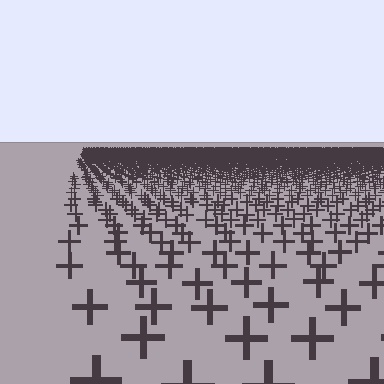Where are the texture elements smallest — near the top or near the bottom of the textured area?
Near the top.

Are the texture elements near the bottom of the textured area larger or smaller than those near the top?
Larger. Near the bottom, elements are closer to the viewer and appear at a bigger on-screen size.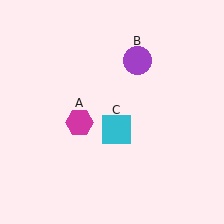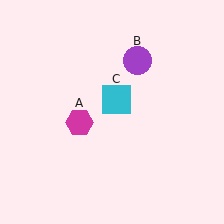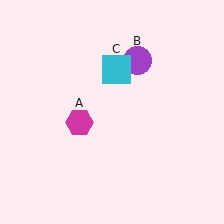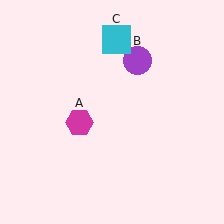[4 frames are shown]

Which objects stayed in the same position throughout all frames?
Magenta hexagon (object A) and purple circle (object B) remained stationary.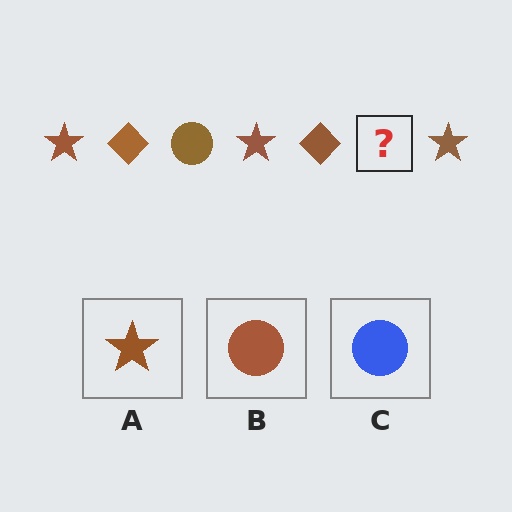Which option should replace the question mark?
Option B.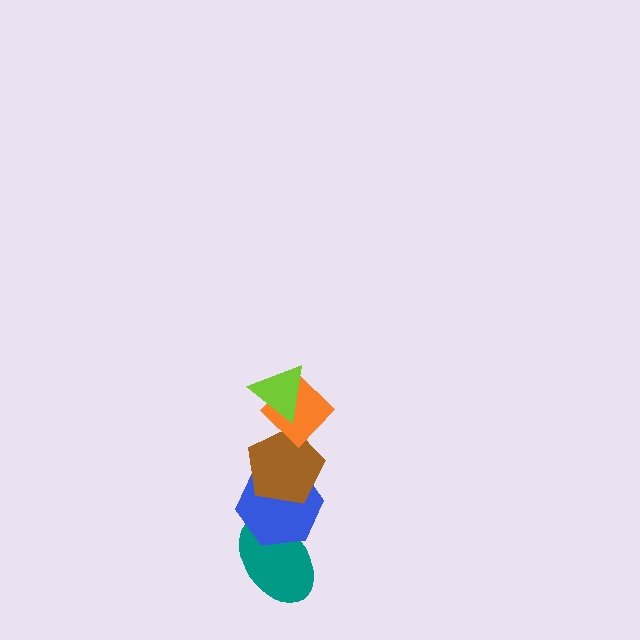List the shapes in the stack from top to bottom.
From top to bottom: the lime triangle, the orange diamond, the brown pentagon, the blue hexagon, the teal ellipse.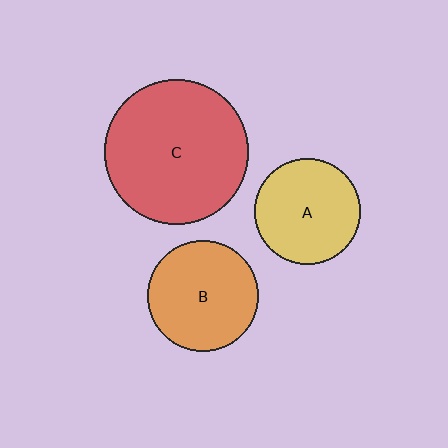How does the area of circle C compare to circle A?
Approximately 1.9 times.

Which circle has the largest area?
Circle C (red).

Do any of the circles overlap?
No, none of the circles overlap.